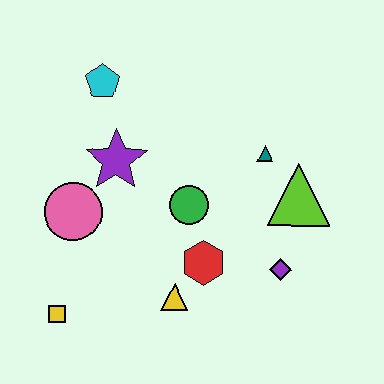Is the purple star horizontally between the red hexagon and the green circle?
No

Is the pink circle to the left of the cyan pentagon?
Yes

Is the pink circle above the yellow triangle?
Yes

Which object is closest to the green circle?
The red hexagon is closest to the green circle.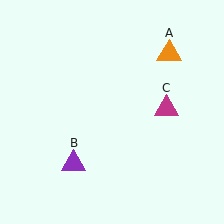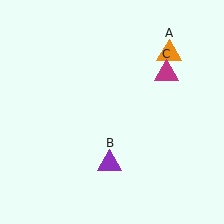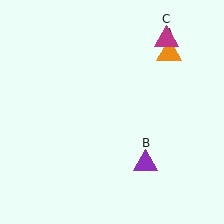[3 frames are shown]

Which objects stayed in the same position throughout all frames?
Orange triangle (object A) remained stationary.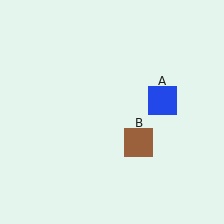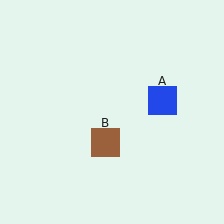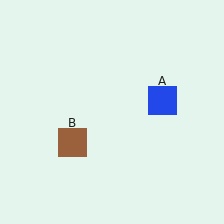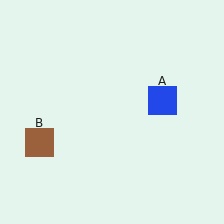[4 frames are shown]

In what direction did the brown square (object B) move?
The brown square (object B) moved left.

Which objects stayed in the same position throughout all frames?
Blue square (object A) remained stationary.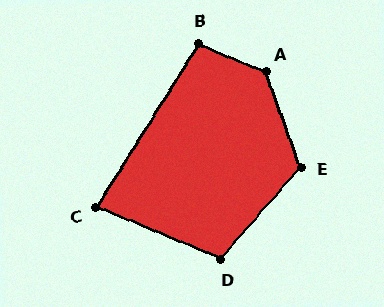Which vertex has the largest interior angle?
A, at approximately 133 degrees.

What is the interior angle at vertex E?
Approximately 119 degrees (obtuse).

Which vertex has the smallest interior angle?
C, at approximately 81 degrees.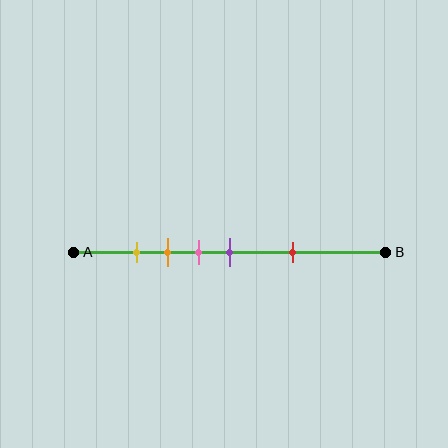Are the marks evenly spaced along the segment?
No, the marks are not evenly spaced.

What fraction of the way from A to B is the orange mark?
The orange mark is approximately 30% (0.3) of the way from A to B.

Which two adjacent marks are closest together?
The yellow and orange marks are the closest adjacent pair.